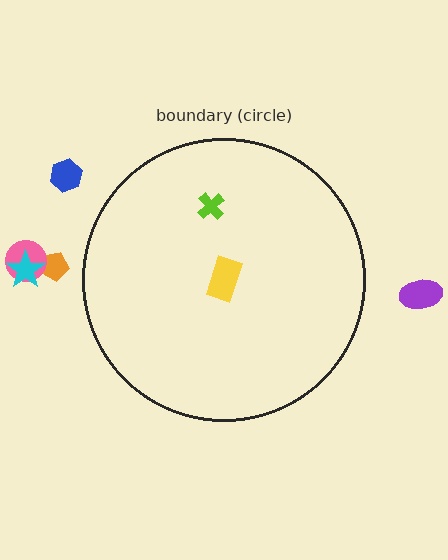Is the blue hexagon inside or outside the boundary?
Outside.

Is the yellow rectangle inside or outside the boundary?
Inside.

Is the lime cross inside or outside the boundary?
Inside.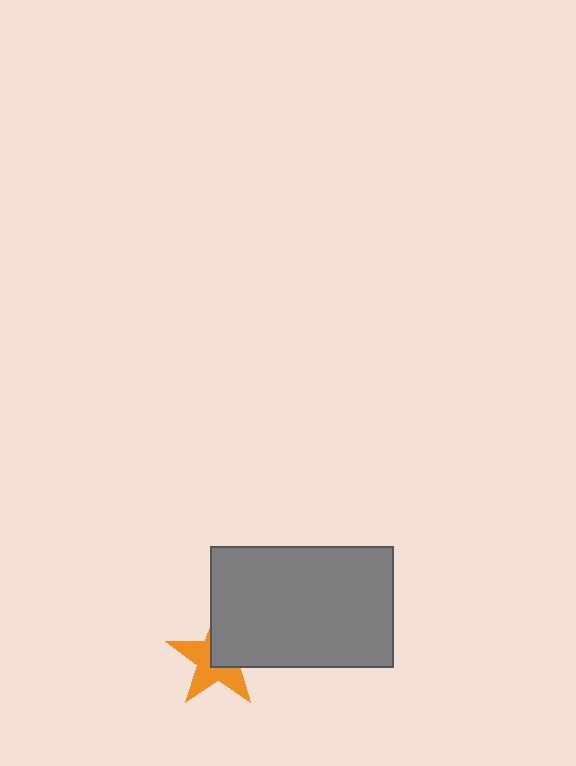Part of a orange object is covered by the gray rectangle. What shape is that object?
It is a star.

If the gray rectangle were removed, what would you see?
You would see the complete orange star.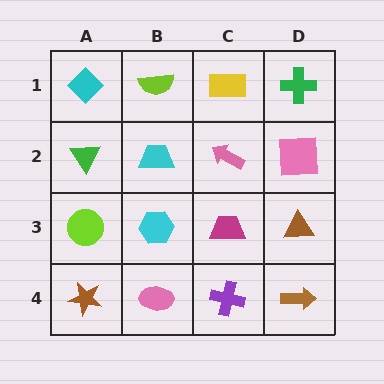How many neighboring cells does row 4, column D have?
2.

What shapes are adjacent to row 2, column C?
A yellow rectangle (row 1, column C), a magenta trapezoid (row 3, column C), a cyan trapezoid (row 2, column B), a pink square (row 2, column D).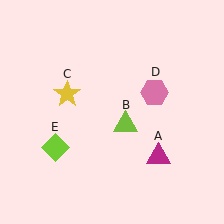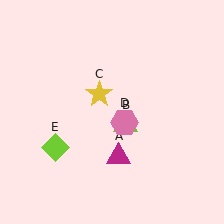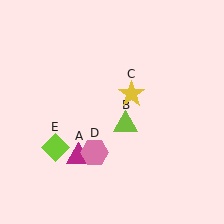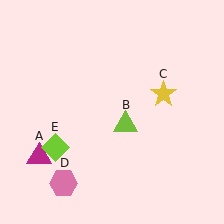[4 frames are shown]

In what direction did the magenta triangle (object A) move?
The magenta triangle (object A) moved left.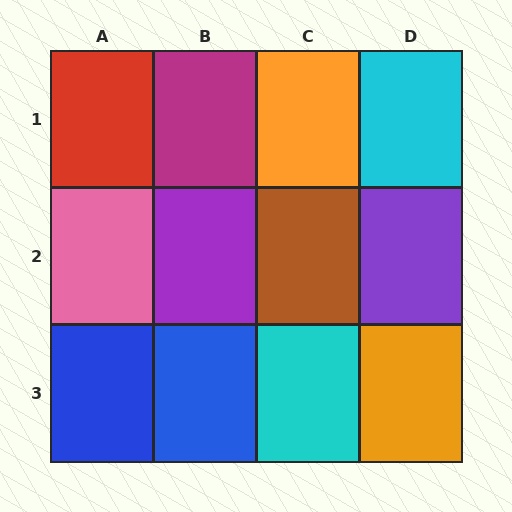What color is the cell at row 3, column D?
Orange.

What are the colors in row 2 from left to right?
Pink, purple, brown, purple.